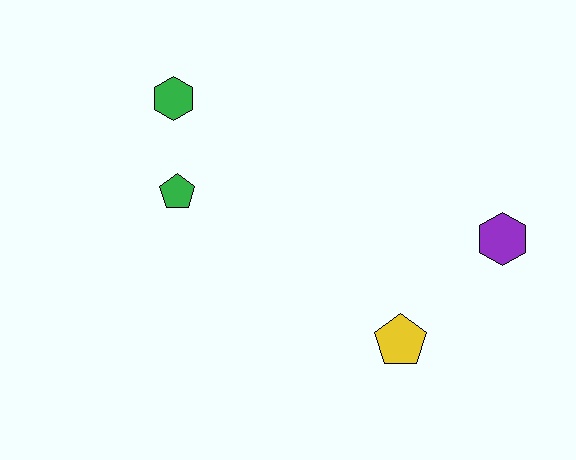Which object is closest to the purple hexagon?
The yellow pentagon is closest to the purple hexagon.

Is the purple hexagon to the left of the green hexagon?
No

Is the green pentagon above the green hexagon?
No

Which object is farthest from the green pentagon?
The purple hexagon is farthest from the green pentagon.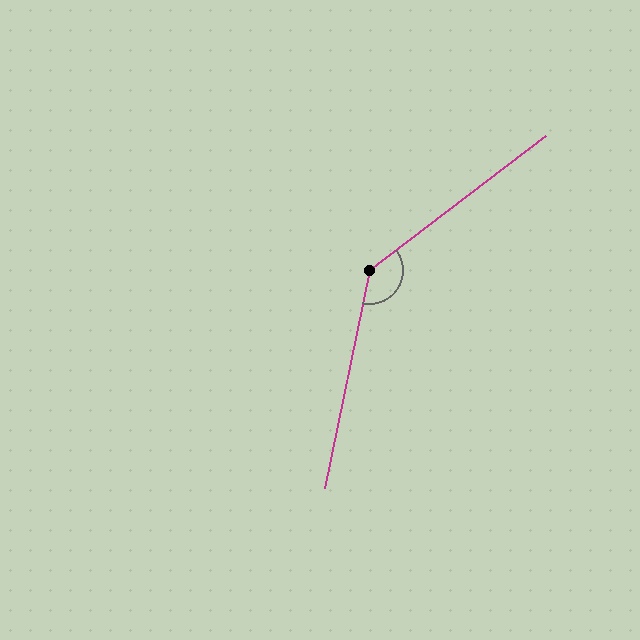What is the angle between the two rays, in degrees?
Approximately 139 degrees.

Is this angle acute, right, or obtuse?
It is obtuse.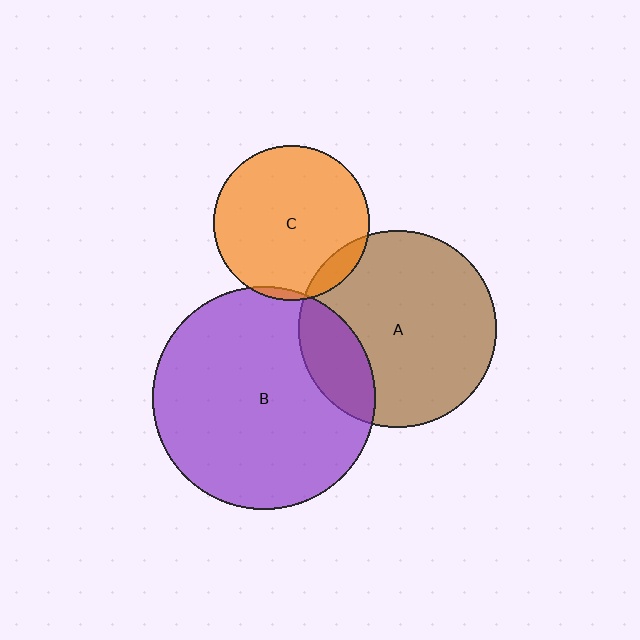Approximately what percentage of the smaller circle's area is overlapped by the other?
Approximately 20%.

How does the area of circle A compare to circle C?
Approximately 1.6 times.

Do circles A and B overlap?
Yes.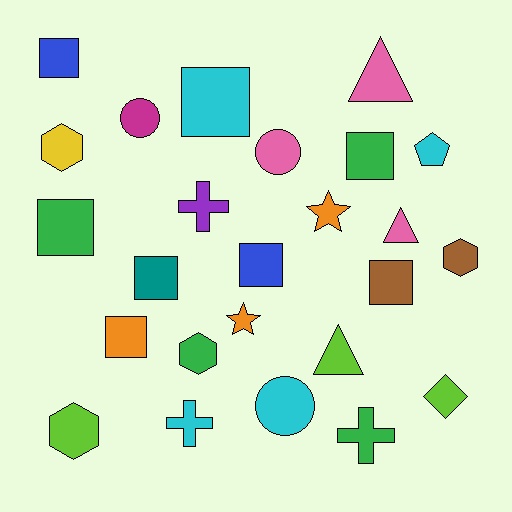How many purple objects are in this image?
There is 1 purple object.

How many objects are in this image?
There are 25 objects.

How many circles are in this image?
There are 3 circles.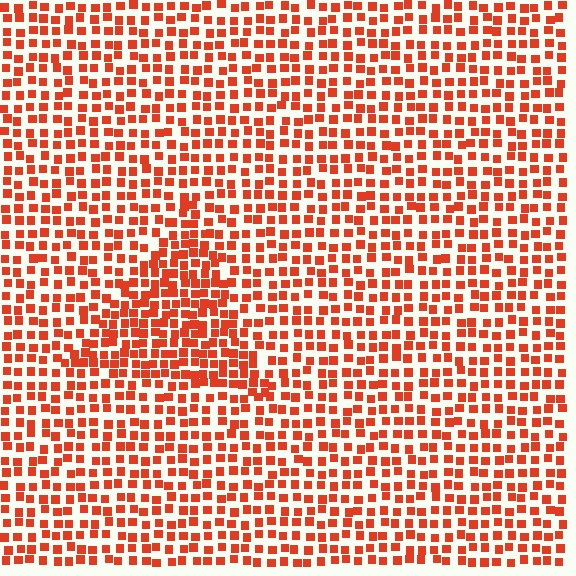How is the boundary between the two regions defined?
The boundary is defined by a change in element density (approximately 1.6x ratio). All elements are the same color, size, and shape.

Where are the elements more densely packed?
The elements are more densely packed inside the triangle boundary.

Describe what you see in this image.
The image contains small red elements arranged at two different densities. A triangle-shaped region is visible where the elements are more densely packed than the surrounding area.